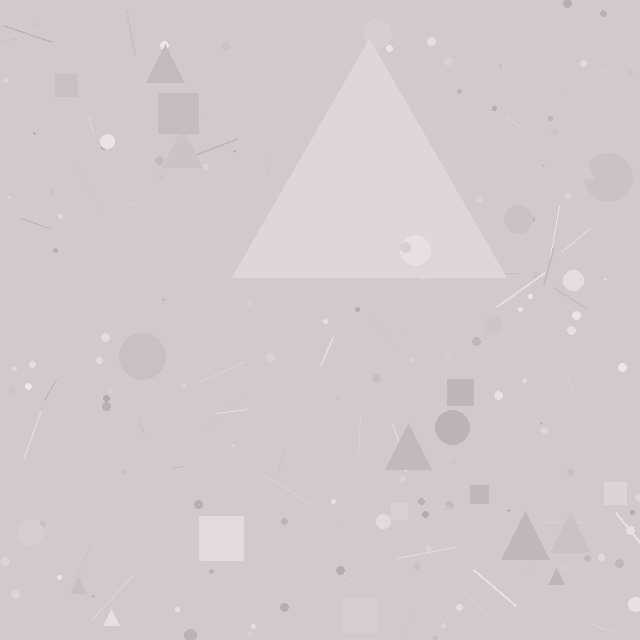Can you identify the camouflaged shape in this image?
The camouflaged shape is a triangle.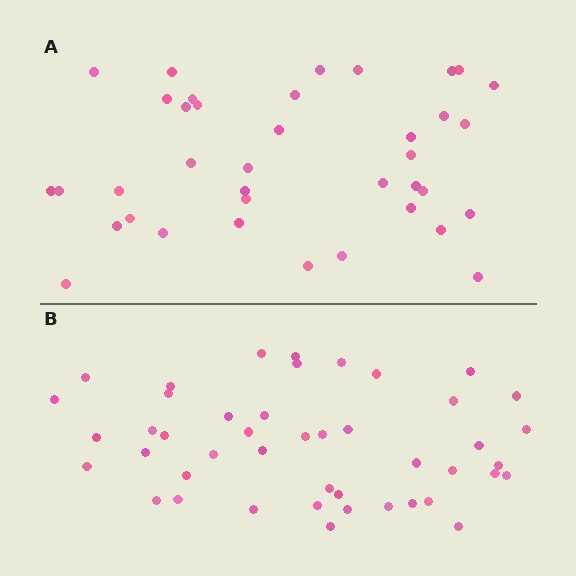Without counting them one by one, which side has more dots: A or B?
Region B (the bottom region) has more dots.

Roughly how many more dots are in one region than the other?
Region B has roughly 8 or so more dots than region A.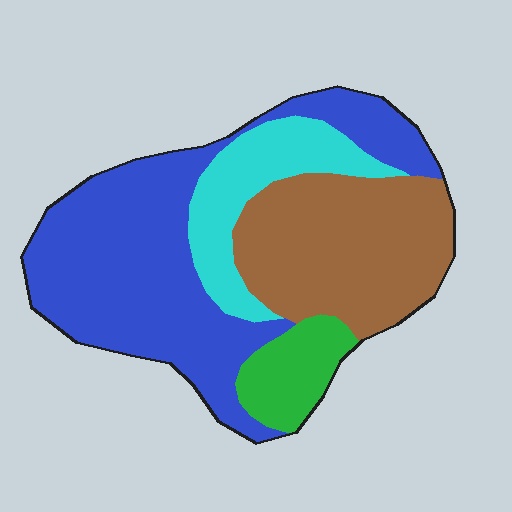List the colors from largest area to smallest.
From largest to smallest: blue, brown, cyan, green.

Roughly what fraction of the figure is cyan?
Cyan takes up less than a sixth of the figure.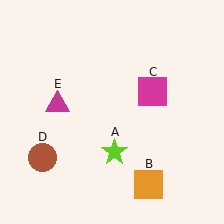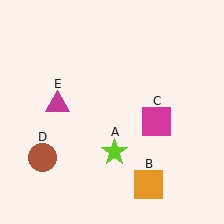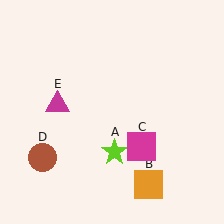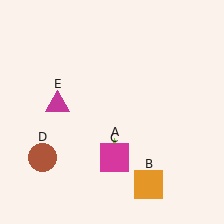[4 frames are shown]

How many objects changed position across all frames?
1 object changed position: magenta square (object C).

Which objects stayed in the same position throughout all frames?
Lime star (object A) and orange square (object B) and brown circle (object D) and magenta triangle (object E) remained stationary.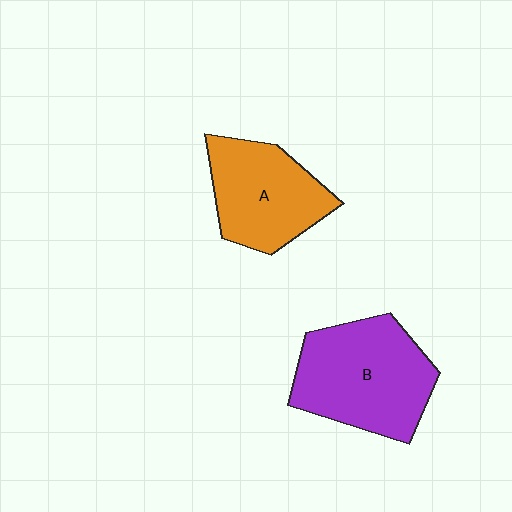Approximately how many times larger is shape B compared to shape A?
Approximately 1.3 times.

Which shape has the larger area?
Shape B (purple).